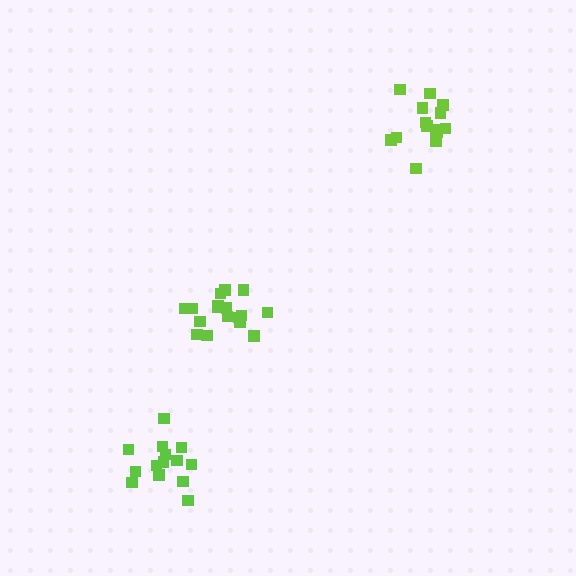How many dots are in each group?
Group 1: 17 dots, Group 2: 14 dots, Group 3: 14 dots (45 total).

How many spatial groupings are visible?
There are 3 spatial groupings.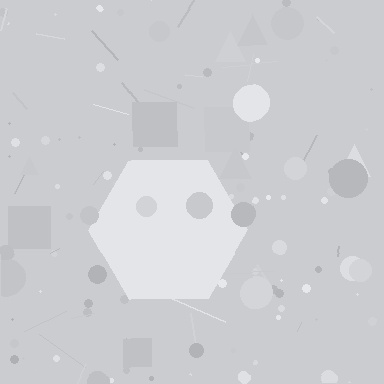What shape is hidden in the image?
A hexagon is hidden in the image.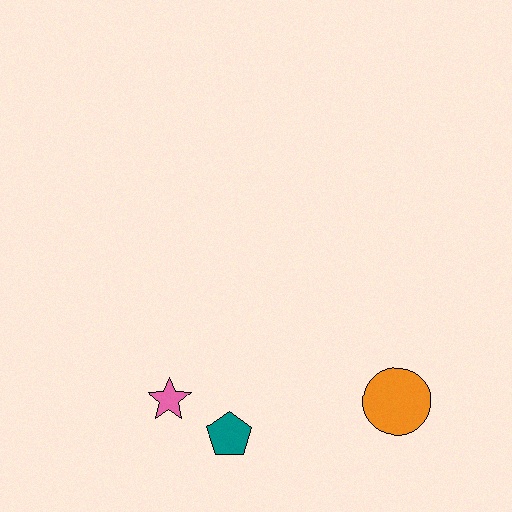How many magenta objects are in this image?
There are no magenta objects.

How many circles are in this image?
There is 1 circle.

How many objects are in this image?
There are 3 objects.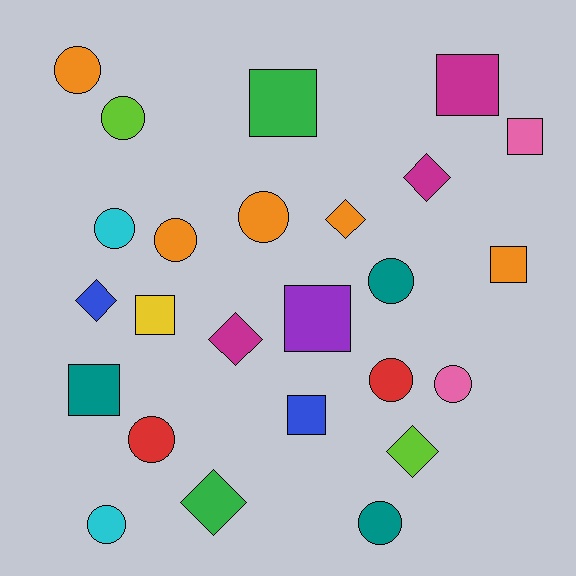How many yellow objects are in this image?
There is 1 yellow object.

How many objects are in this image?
There are 25 objects.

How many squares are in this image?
There are 8 squares.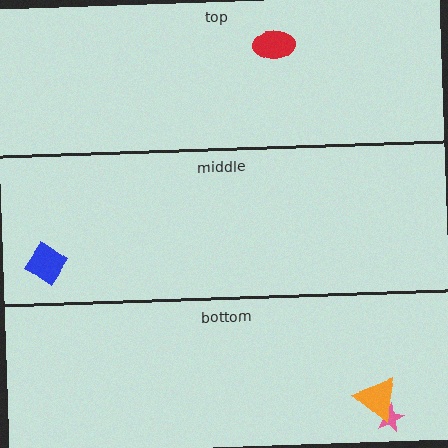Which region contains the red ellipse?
The top region.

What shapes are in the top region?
The red ellipse.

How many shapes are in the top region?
1.